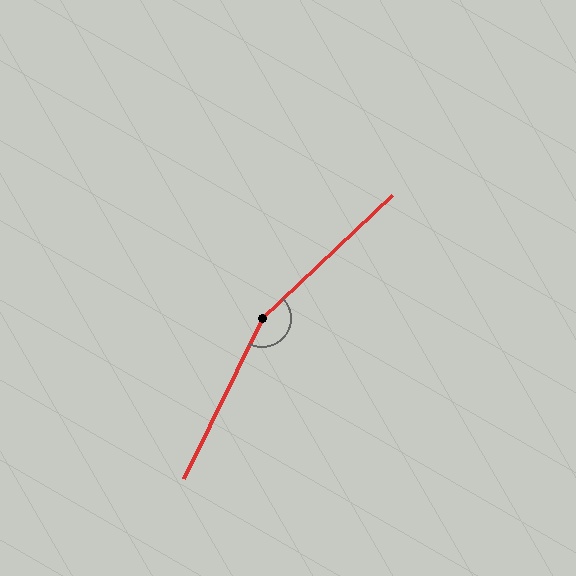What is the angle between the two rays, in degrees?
Approximately 160 degrees.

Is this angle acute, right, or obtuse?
It is obtuse.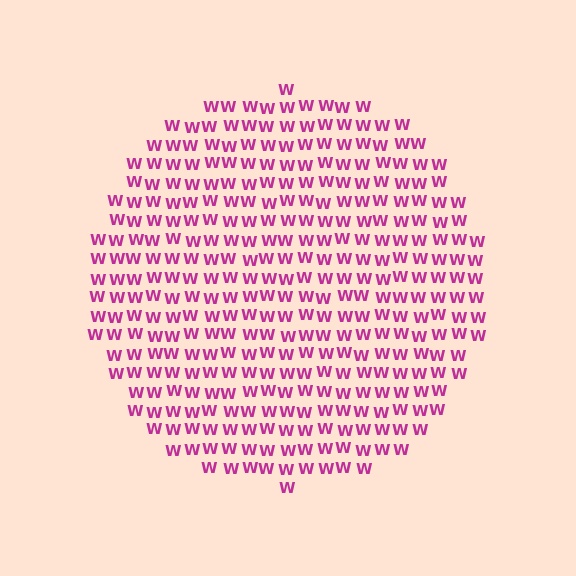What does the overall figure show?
The overall figure shows a circle.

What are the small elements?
The small elements are letter W's.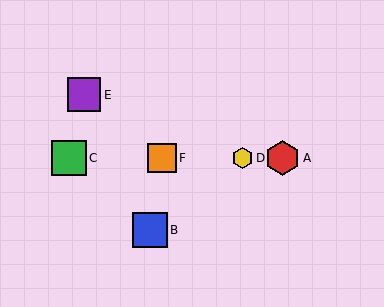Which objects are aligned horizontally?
Objects A, C, D, F are aligned horizontally.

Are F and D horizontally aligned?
Yes, both are at y≈158.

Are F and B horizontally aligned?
No, F is at y≈158 and B is at y≈230.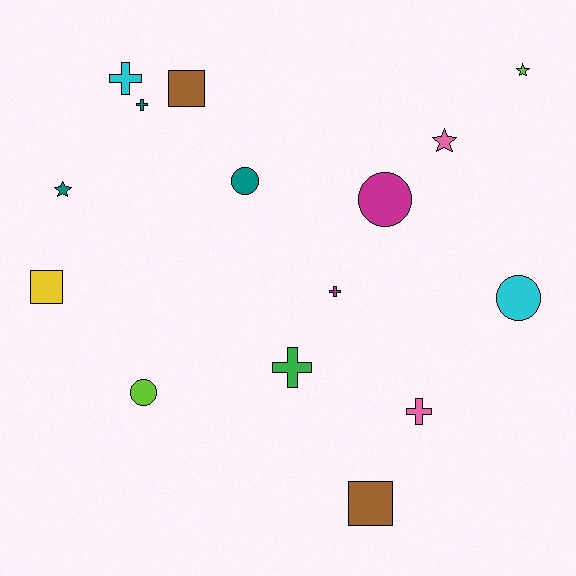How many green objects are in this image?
There is 1 green object.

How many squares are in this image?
There are 3 squares.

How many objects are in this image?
There are 15 objects.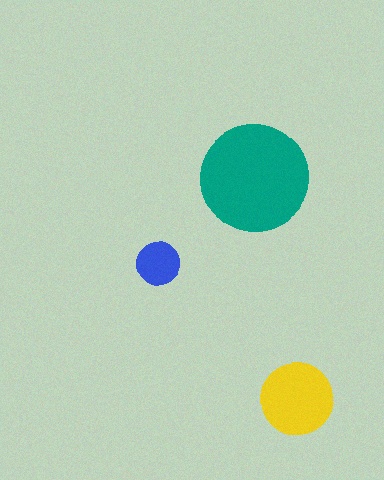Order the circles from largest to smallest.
the teal one, the yellow one, the blue one.